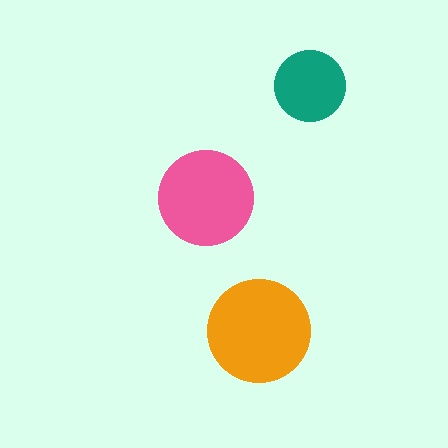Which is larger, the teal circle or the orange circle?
The orange one.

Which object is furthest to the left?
The pink circle is leftmost.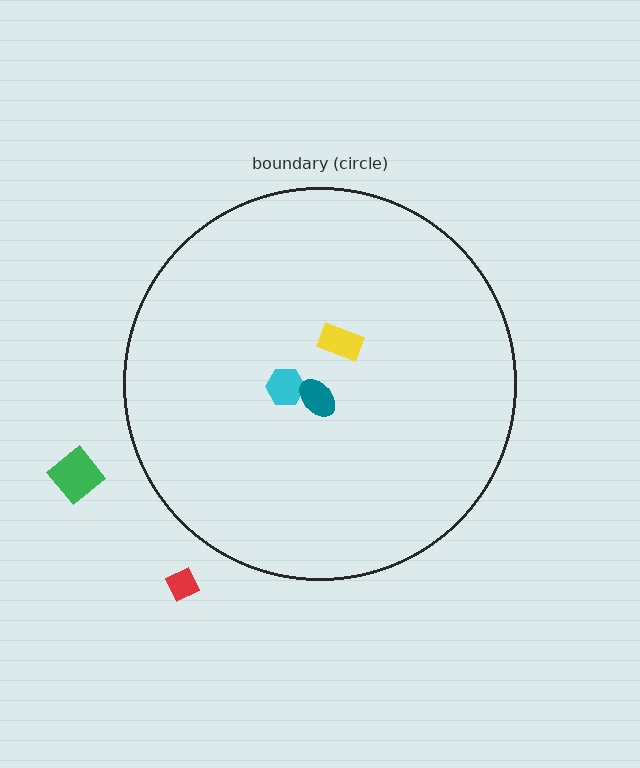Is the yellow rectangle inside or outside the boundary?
Inside.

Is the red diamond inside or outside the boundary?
Outside.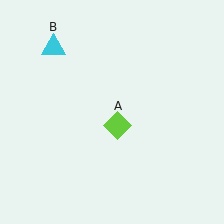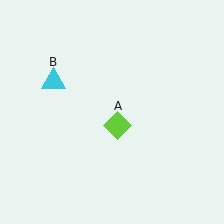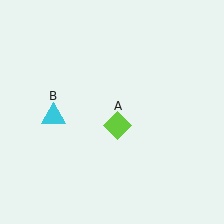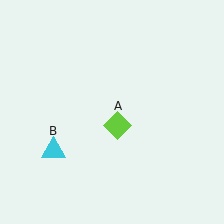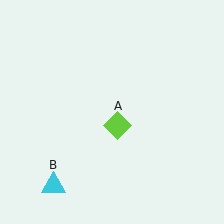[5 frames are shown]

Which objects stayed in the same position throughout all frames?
Lime diamond (object A) remained stationary.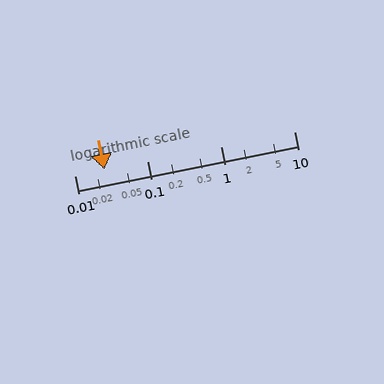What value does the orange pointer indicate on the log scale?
The pointer indicates approximately 0.026.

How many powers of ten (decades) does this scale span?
The scale spans 3 decades, from 0.01 to 10.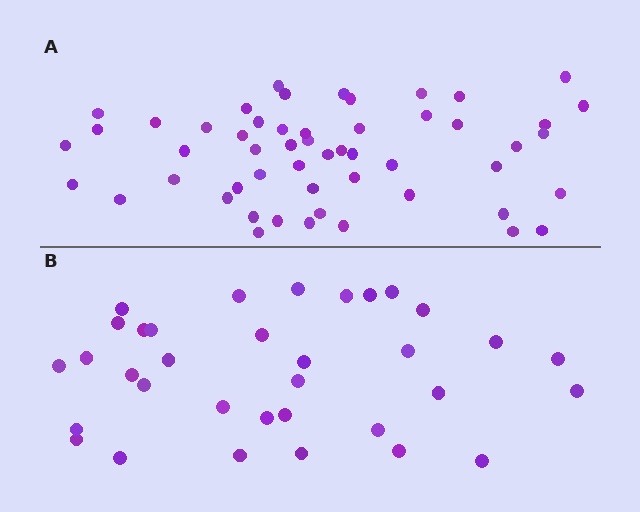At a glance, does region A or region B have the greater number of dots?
Region A (the top region) has more dots.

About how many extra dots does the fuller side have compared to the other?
Region A has approximately 20 more dots than region B.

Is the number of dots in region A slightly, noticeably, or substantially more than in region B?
Region A has substantially more. The ratio is roughly 1.6 to 1.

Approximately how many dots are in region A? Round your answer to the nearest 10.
About 50 dots. (The exact count is 53, which rounds to 50.)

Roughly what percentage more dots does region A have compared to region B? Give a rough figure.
About 55% more.